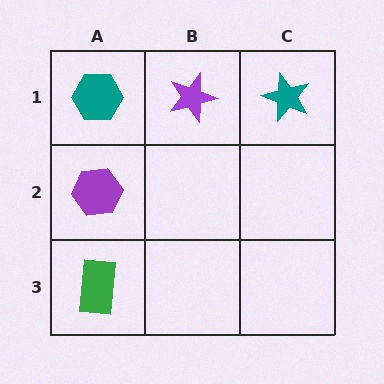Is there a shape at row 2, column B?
No, that cell is empty.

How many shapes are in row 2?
1 shape.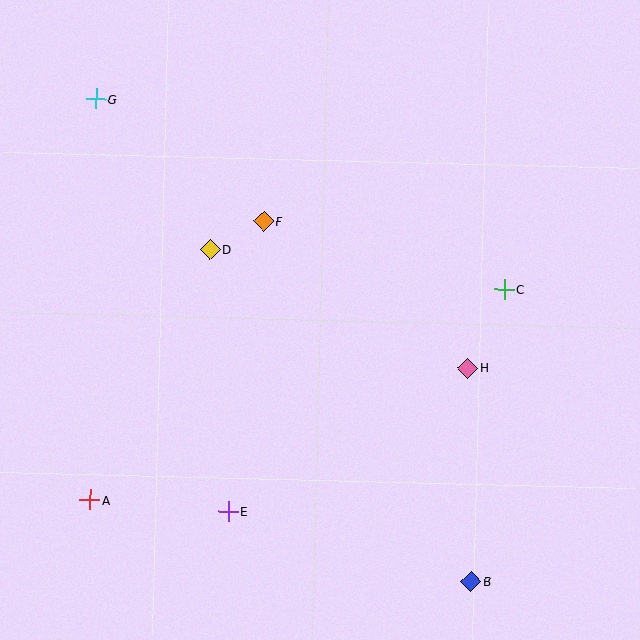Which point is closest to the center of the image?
Point F at (264, 221) is closest to the center.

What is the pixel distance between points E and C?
The distance between E and C is 354 pixels.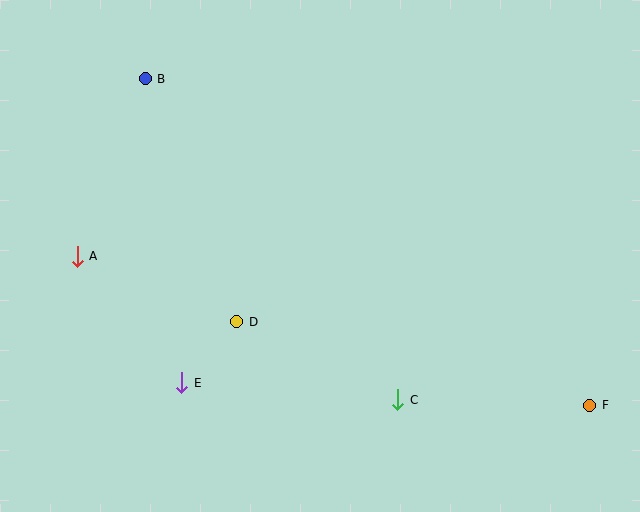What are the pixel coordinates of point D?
Point D is at (237, 322).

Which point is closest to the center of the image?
Point D at (237, 322) is closest to the center.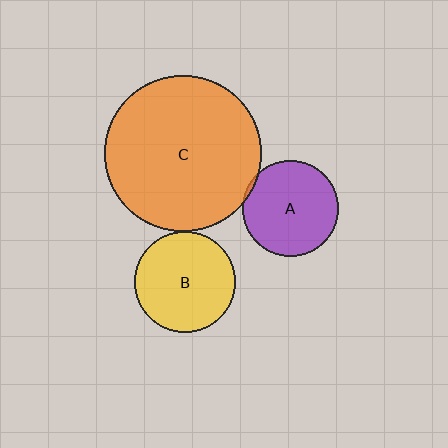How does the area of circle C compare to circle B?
Approximately 2.4 times.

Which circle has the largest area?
Circle C (orange).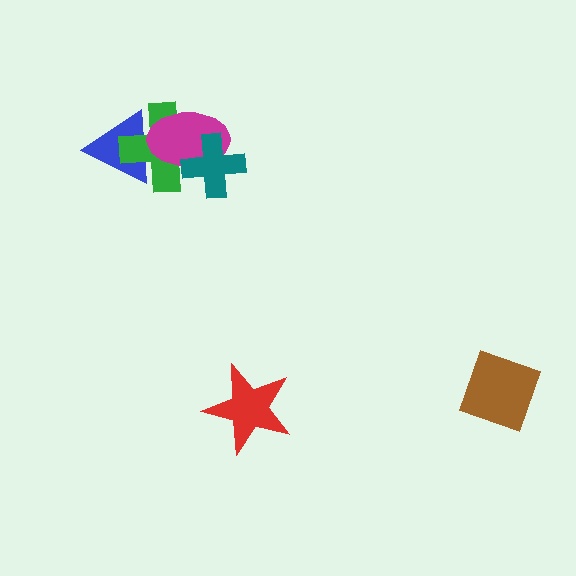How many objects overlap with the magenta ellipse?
3 objects overlap with the magenta ellipse.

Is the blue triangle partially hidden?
Yes, it is partially covered by another shape.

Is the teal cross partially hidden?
No, no other shape covers it.